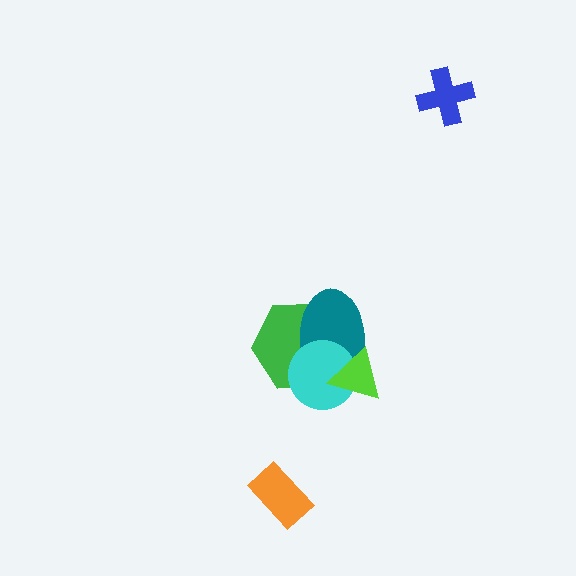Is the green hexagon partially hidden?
Yes, it is partially covered by another shape.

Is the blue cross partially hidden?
No, no other shape covers it.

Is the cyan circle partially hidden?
Yes, it is partially covered by another shape.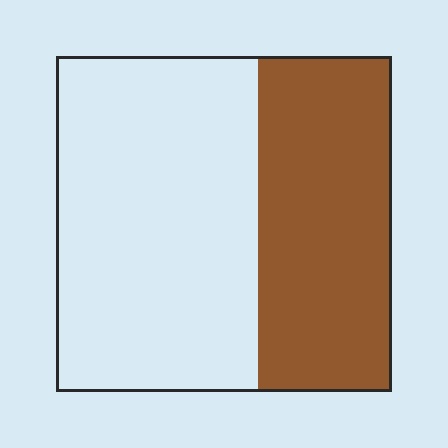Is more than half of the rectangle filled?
No.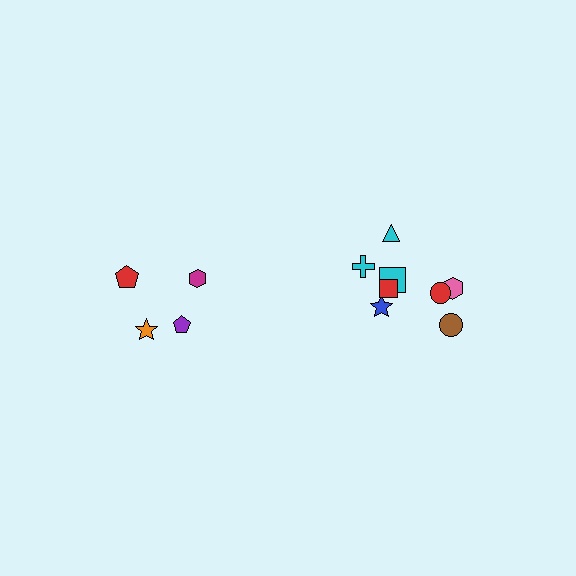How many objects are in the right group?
There are 8 objects.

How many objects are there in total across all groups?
There are 12 objects.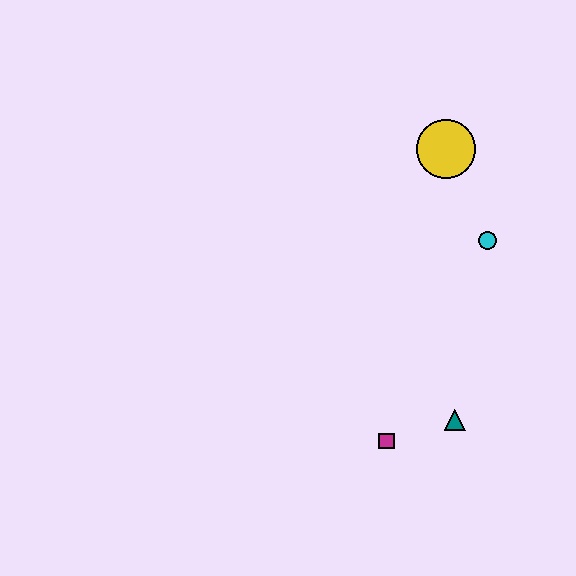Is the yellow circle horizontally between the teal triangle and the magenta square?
Yes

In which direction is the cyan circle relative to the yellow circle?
The cyan circle is below the yellow circle.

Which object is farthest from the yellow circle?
The magenta square is farthest from the yellow circle.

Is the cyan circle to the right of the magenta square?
Yes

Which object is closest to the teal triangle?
The magenta square is closest to the teal triangle.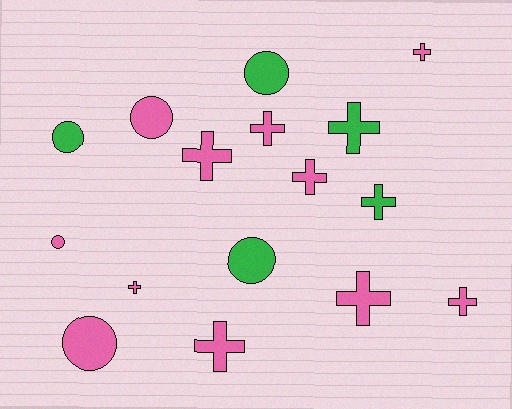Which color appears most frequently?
Pink, with 11 objects.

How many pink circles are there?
There are 3 pink circles.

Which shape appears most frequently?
Cross, with 10 objects.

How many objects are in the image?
There are 16 objects.